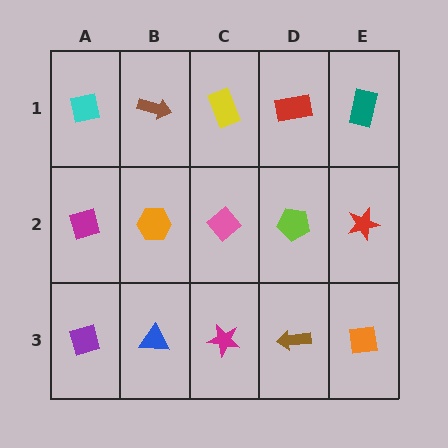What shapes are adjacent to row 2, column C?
A yellow rectangle (row 1, column C), a magenta star (row 3, column C), an orange hexagon (row 2, column B), a lime pentagon (row 2, column D).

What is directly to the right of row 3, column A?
A blue triangle.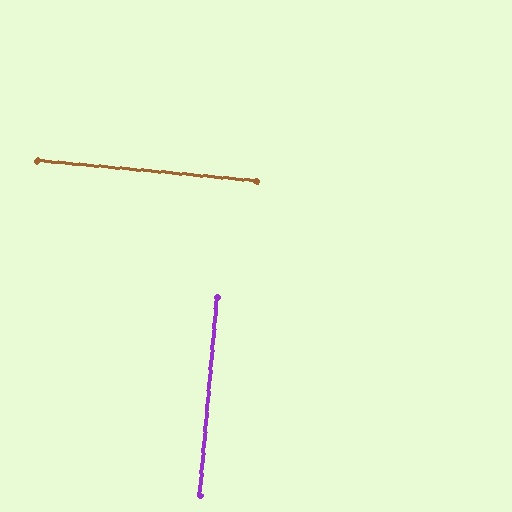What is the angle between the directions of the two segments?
Approximately 90 degrees.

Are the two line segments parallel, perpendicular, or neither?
Perpendicular — they meet at approximately 90°.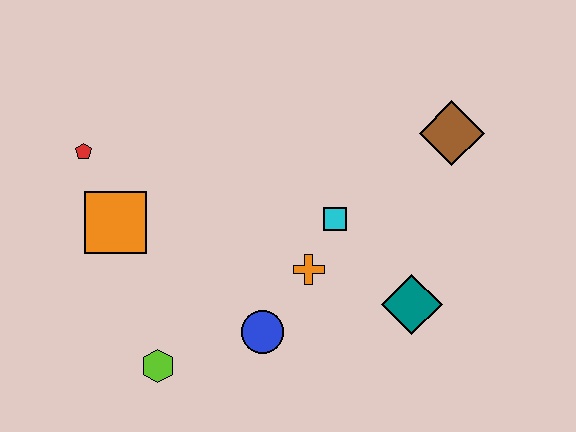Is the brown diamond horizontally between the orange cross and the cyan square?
No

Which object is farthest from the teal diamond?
The red pentagon is farthest from the teal diamond.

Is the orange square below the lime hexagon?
No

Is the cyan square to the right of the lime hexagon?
Yes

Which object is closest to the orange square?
The red pentagon is closest to the orange square.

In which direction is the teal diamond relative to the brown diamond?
The teal diamond is below the brown diamond.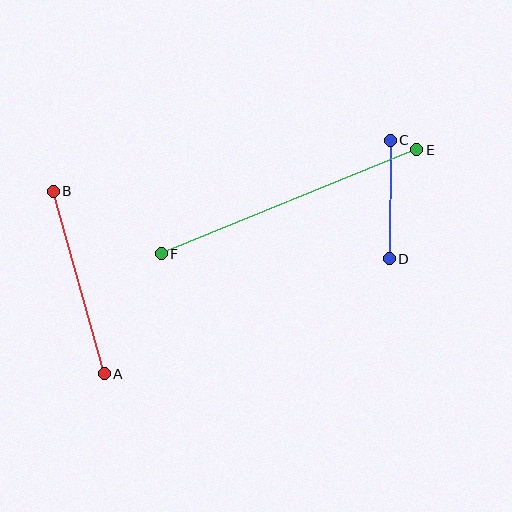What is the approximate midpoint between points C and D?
The midpoint is at approximately (390, 200) pixels.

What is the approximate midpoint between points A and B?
The midpoint is at approximately (79, 283) pixels.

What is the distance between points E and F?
The distance is approximately 276 pixels.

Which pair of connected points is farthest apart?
Points E and F are farthest apart.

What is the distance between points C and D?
The distance is approximately 118 pixels.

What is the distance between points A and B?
The distance is approximately 190 pixels.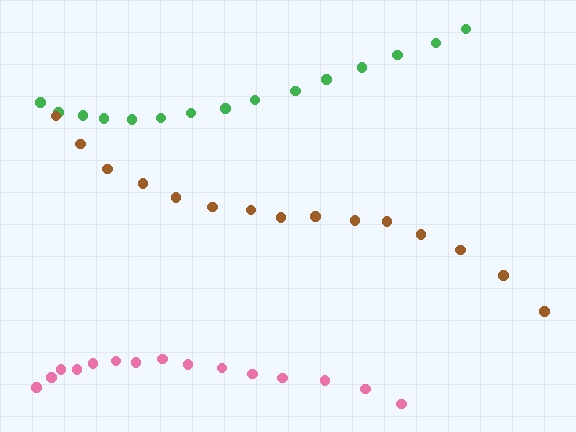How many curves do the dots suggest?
There are 3 distinct paths.